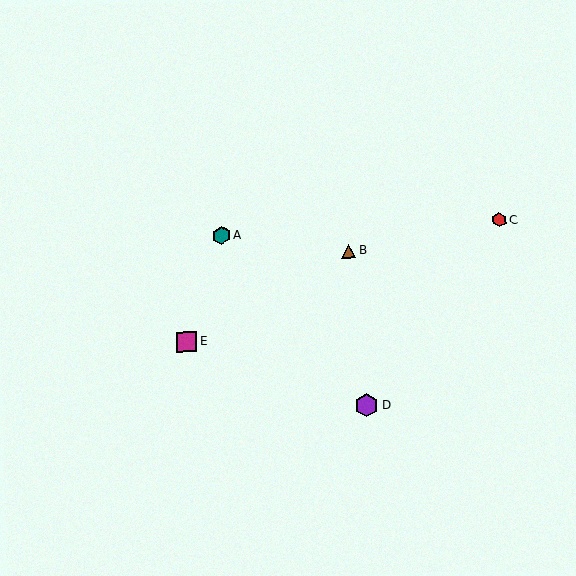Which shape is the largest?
The purple hexagon (labeled D) is the largest.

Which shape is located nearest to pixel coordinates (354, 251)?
The brown triangle (labeled B) at (349, 251) is nearest to that location.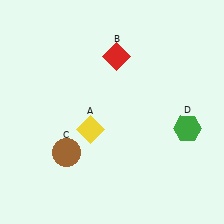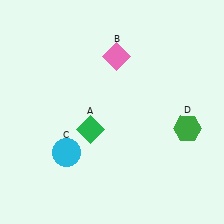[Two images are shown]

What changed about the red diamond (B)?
In Image 1, B is red. In Image 2, it changed to pink.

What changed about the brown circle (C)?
In Image 1, C is brown. In Image 2, it changed to cyan.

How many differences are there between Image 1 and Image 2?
There are 3 differences between the two images.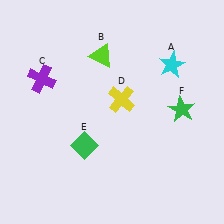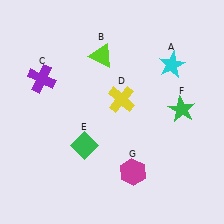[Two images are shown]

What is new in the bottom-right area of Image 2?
A magenta hexagon (G) was added in the bottom-right area of Image 2.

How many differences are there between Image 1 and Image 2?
There is 1 difference between the two images.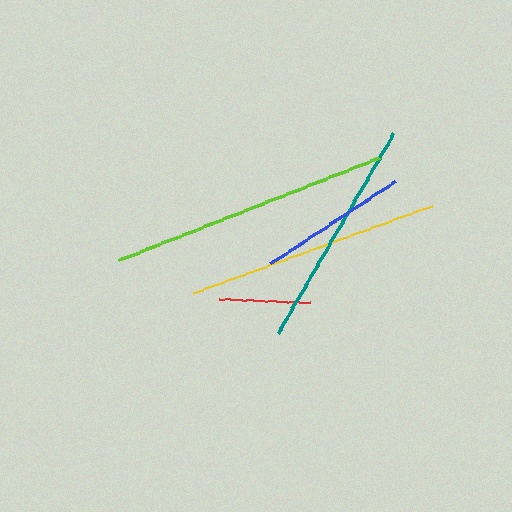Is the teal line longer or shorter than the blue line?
The teal line is longer than the blue line.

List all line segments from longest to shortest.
From longest to shortest: lime, yellow, teal, blue, red.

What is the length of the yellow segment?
The yellow segment is approximately 254 pixels long.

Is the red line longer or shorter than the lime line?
The lime line is longer than the red line.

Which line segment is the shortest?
The red line is the shortest at approximately 91 pixels.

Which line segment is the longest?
The lime line is the longest at approximately 280 pixels.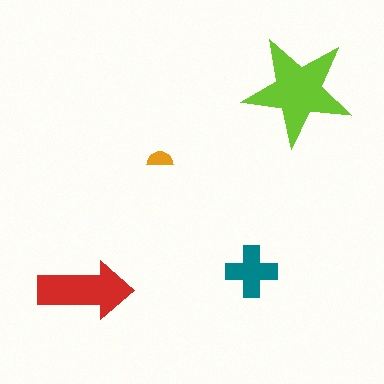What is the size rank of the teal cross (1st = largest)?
3rd.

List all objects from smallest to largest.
The orange semicircle, the teal cross, the red arrow, the lime star.